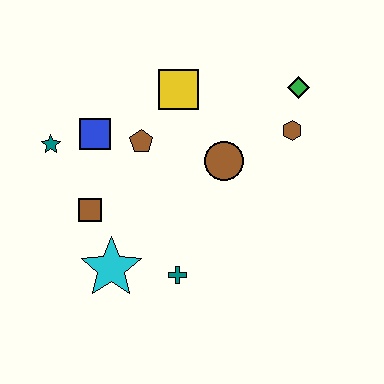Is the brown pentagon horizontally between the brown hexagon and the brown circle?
No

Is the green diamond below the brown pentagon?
No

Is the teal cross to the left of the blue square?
No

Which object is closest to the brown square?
The cyan star is closest to the brown square.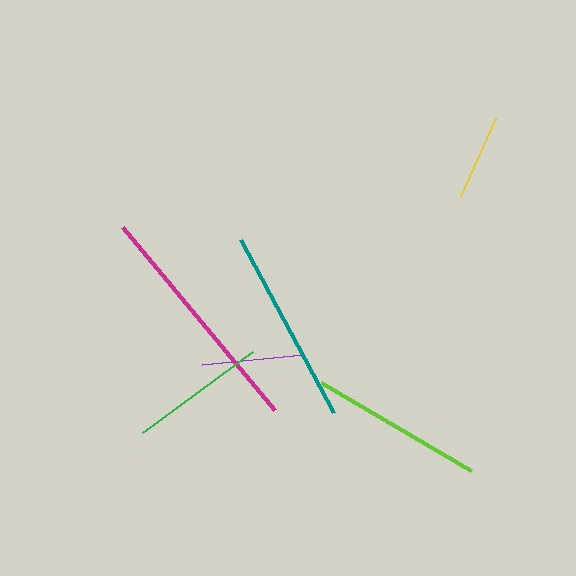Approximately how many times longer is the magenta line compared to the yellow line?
The magenta line is approximately 2.8 times the length of the yellow line.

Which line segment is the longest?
The magenta line is the longest at approximately 238 pixels.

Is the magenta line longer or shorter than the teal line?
The magenta line is longer than the teal line.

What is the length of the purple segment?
The purple segment is approximately 101 pixels long.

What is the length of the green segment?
The green segment is approximately 137 pixels long.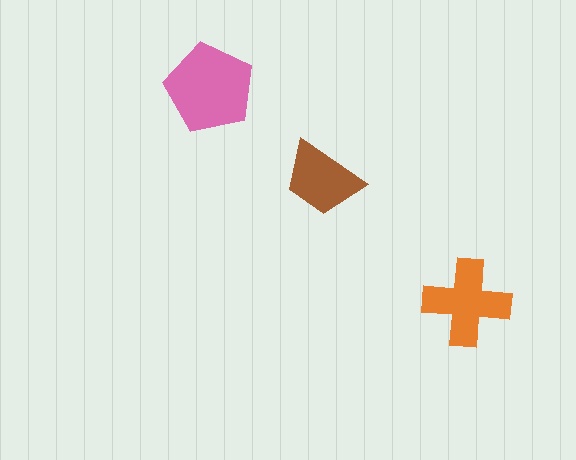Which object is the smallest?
The brown trapezoid.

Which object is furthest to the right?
The orange cross is rightmost.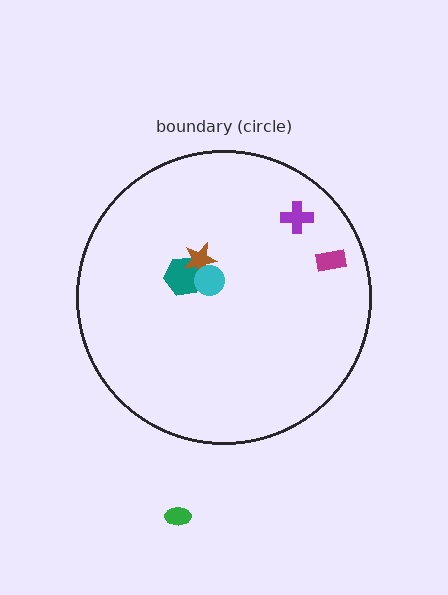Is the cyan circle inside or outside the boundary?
Inside.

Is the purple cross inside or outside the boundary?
Inside.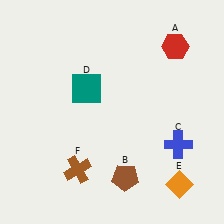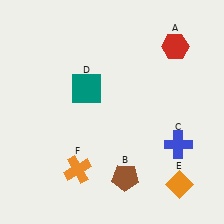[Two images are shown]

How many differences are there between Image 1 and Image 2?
There is 1 difference between the two images.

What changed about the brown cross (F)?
In Image 1, F is brown. In Image 2, it changed to orange.